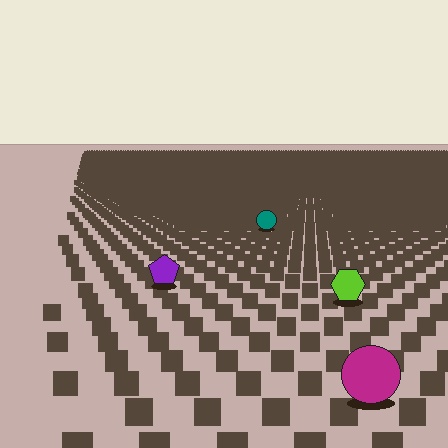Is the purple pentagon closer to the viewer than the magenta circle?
No. The magenta circle is closer — you can tell from the texture gradient: the ground texture is coarser near it.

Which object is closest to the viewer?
The magenta circle is closest. The texture marks near it are larger and more spread out.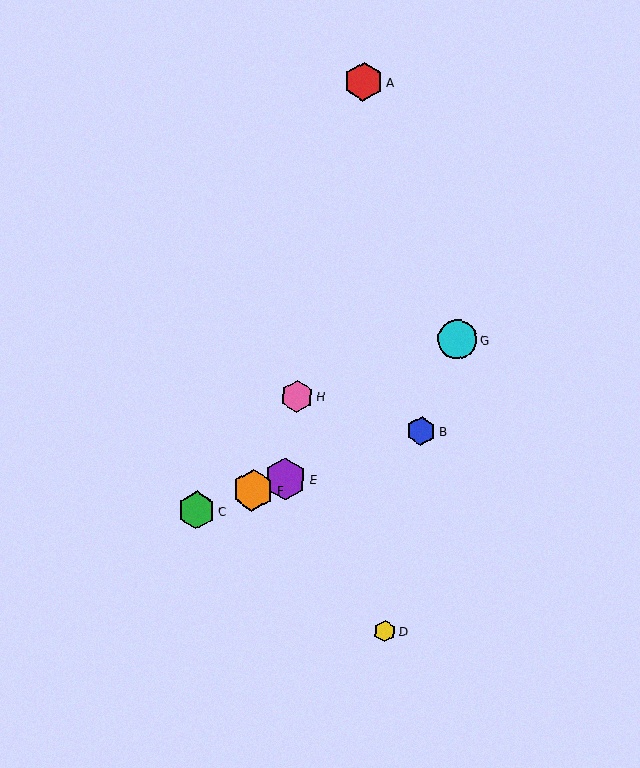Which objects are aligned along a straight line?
Objects B, C, E, F are aligned along a straight line.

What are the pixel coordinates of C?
Object C is at (197, 510).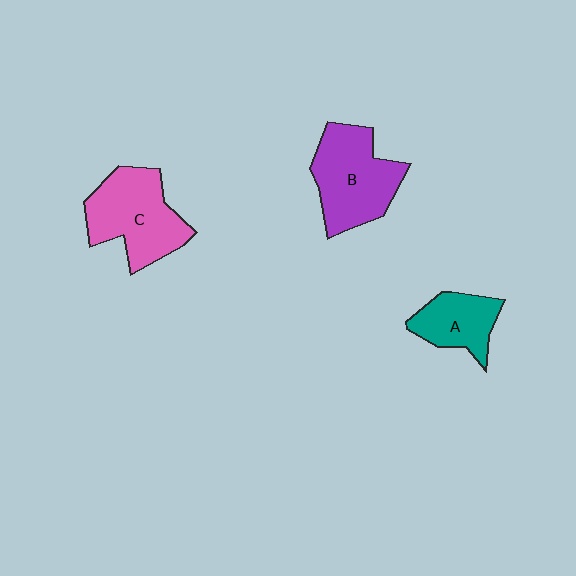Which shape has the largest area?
Shape C (pink).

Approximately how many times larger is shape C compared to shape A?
Approximately 1.7 times.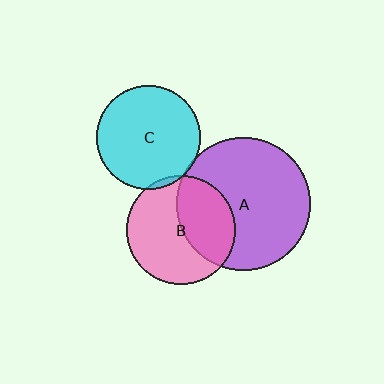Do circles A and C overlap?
Yes.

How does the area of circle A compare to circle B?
Approximately 1.5 times.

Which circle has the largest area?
Circle A (purple).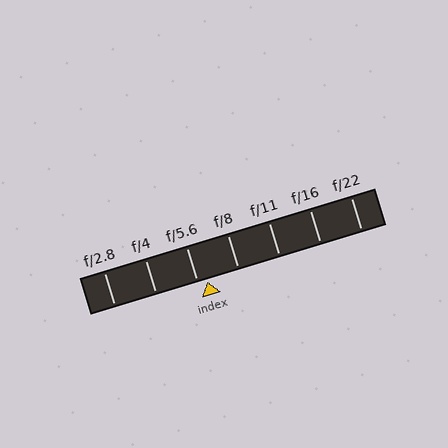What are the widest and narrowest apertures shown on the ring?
The widest aperture shown is f/2.8 and the narrowest is f/22.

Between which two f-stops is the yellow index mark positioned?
The index mark is between f/5.6 and f/8.